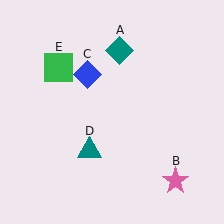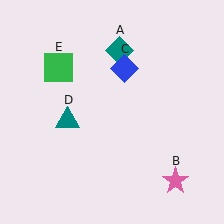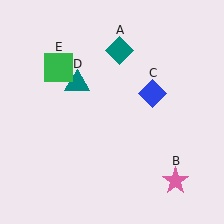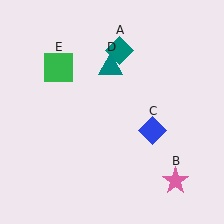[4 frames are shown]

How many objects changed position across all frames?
2 objects changed position: blue diamond (object C), teal triangle (object D).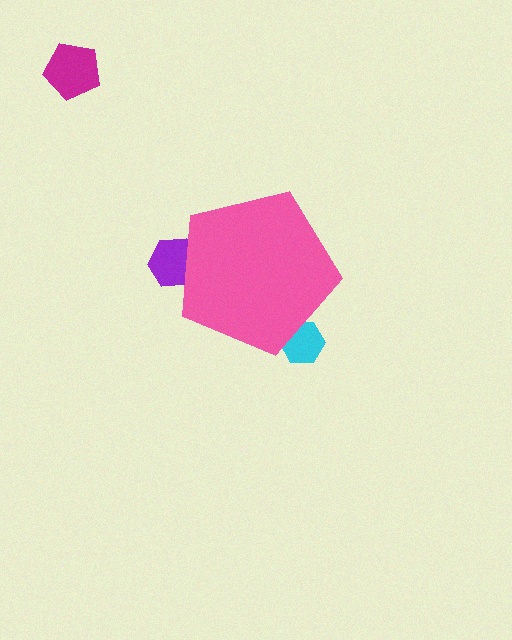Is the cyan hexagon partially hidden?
Yes, the cyan hexagon is partially hidden behind the pink pentagon.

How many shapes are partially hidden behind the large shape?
2 shapes are partially hidden.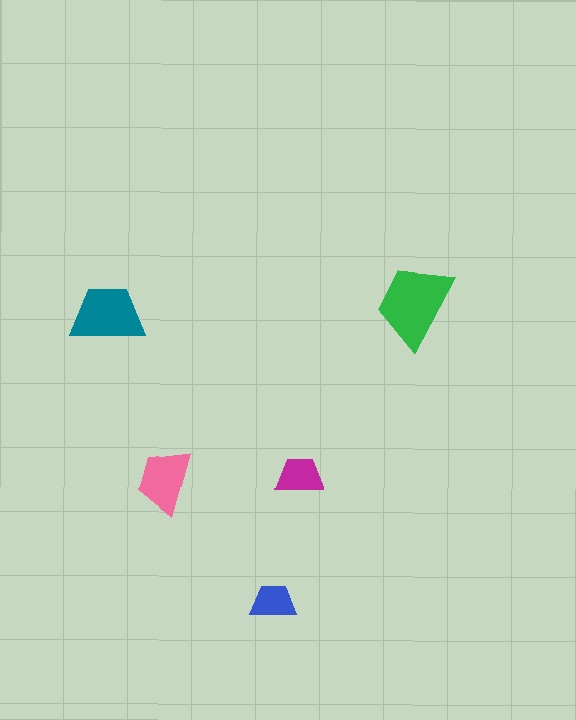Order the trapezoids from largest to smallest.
the green one, the teal one, the pink one, the magenta one, the blue one.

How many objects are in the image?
There are 5 objects in the image.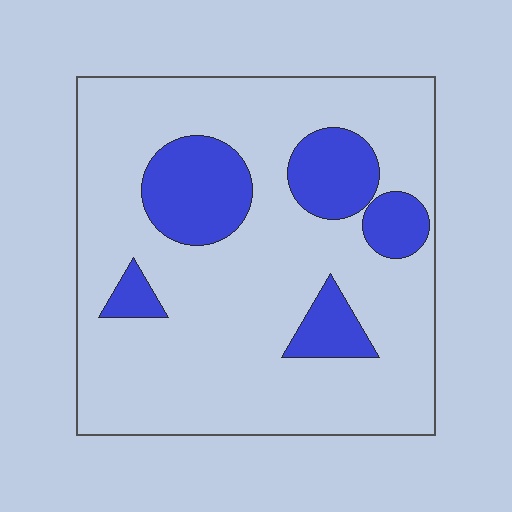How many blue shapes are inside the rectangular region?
5.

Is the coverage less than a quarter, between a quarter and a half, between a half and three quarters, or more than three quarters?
Less than a quarter.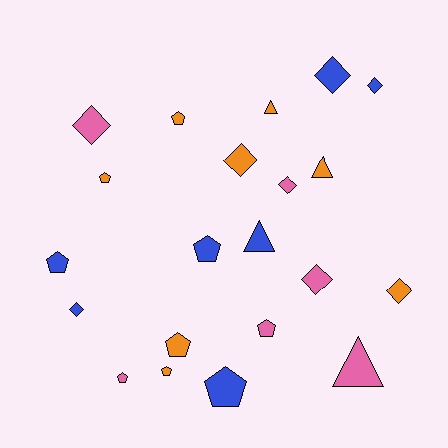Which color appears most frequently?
Orange, with 8 objects.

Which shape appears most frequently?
Pentagon, with 9 objects.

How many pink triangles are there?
There is 1 pink triangle.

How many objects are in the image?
There are 21 objects.